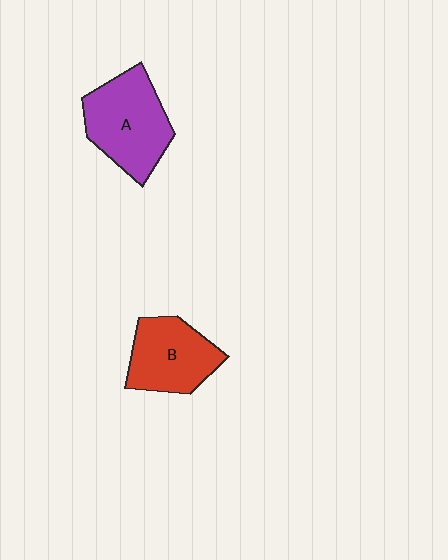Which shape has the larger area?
Shape A (purple).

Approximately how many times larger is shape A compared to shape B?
Approximately 1.2 times.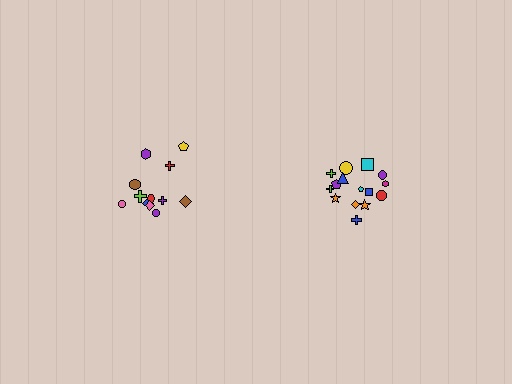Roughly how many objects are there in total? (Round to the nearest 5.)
Roughly 25 objects in total.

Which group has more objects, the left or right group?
The right group.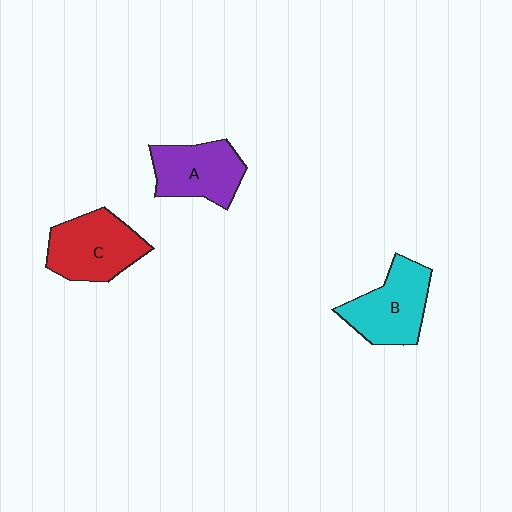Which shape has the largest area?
Shape C (red).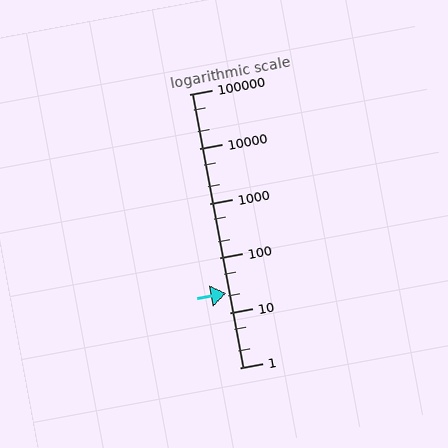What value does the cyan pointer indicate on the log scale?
The pointer indicates approximately 23.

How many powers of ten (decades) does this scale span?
The scale spans 5 decades, from 1 to 100000.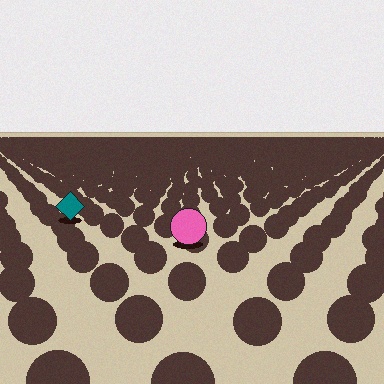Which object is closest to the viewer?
The pink circle is closest. The texture marks near it are larger and more spread out.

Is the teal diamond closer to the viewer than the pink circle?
No. The pink circle is closer — you can tell from the texture gradient: the ground texture is coarser near it.